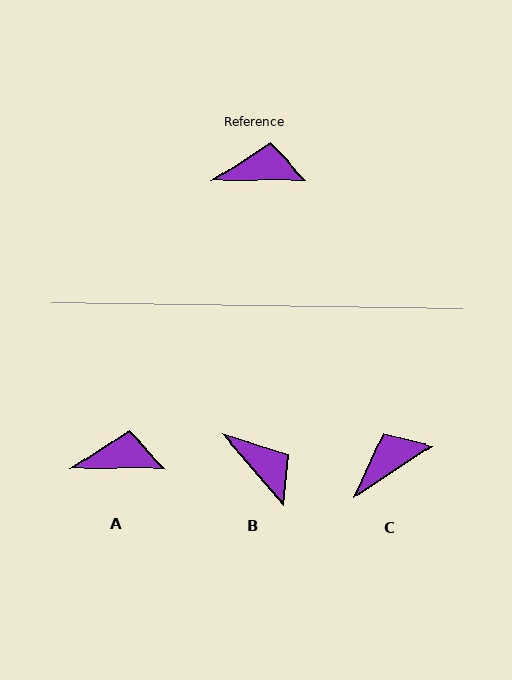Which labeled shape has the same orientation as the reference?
A.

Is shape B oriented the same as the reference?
No, it is off by about 51 degrees.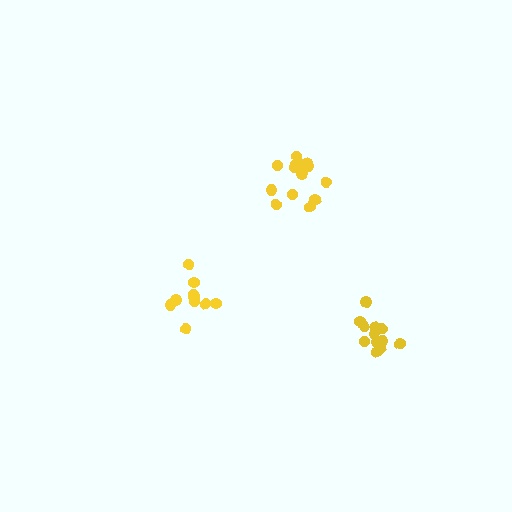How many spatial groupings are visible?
There are 3 spatial groupings.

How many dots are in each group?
Group 1: 12 dots, Group 2: 10 dots, Group 3: 14 dots (36 total).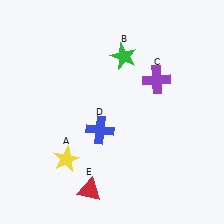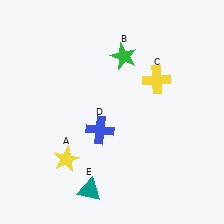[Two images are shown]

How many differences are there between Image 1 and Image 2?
There are 2 differences between the two images.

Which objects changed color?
C changed from purple to yellow. E changed from red to teal.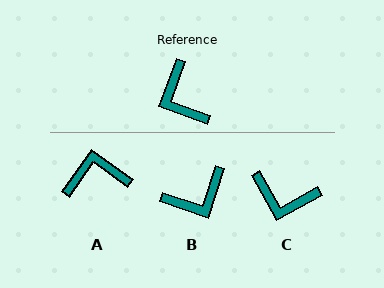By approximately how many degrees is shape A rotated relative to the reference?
Approximately 106 degrees clockwise.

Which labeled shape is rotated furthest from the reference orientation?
A, about 106 degrees away.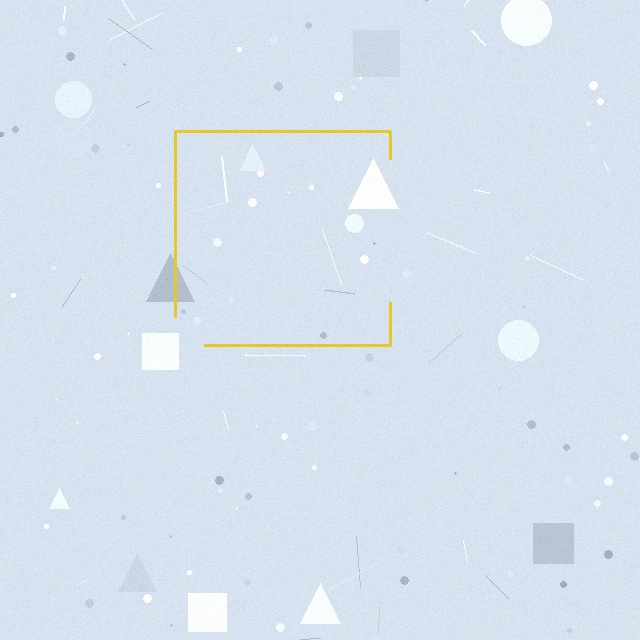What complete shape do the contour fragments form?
The contour fragments form a square.